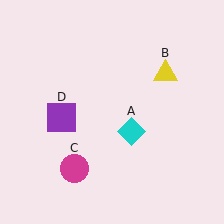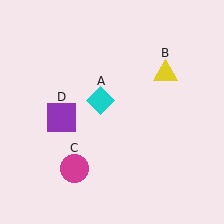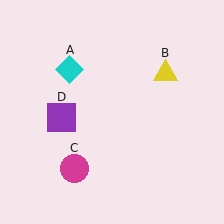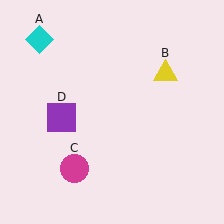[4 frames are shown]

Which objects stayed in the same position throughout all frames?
Yellow triangle (object B) and magenta circle (object C) and purple square (object D) remained stationary.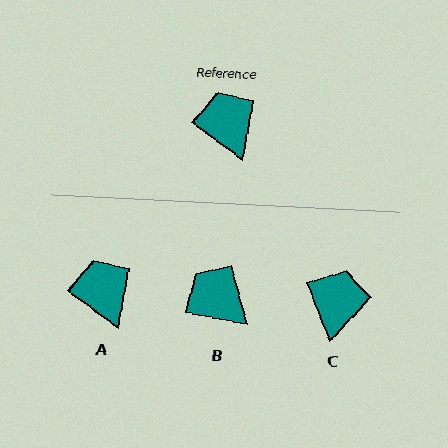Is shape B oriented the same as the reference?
No, it is off by about 25 degrees.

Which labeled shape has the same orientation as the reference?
A.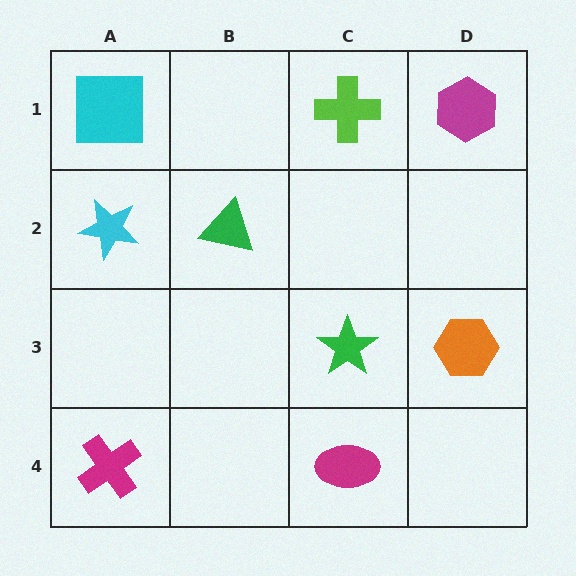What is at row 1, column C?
A lime cross.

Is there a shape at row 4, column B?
No, that cell is empty.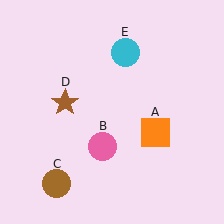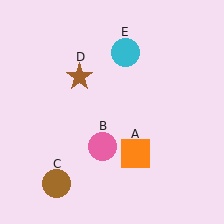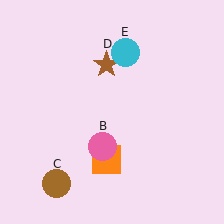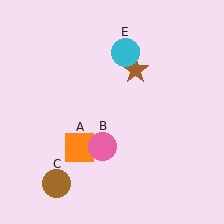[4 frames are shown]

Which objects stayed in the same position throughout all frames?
Pink circle (object B) and brown circle (object C) and cyan circle (object E) remained stationary.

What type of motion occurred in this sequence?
The orange square (object A), brown star (object D) rotated clockwise around the center of the scene.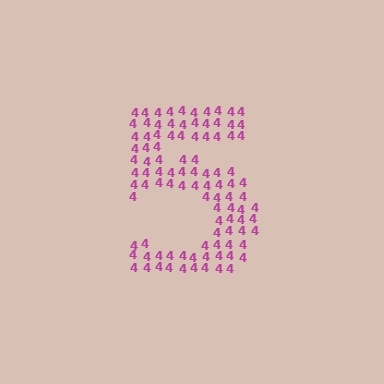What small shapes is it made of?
It is made of small digit 4's.